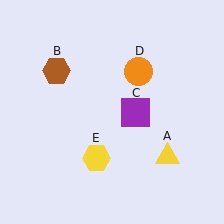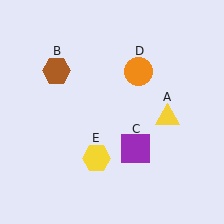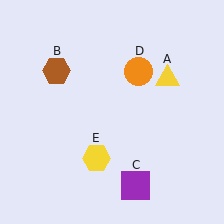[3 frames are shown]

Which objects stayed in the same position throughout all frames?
Brown hexagon (object B) and orange circle (object D) and yellow hexagon (object E) remained stationary.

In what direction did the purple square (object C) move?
The purple square (object C) moved down.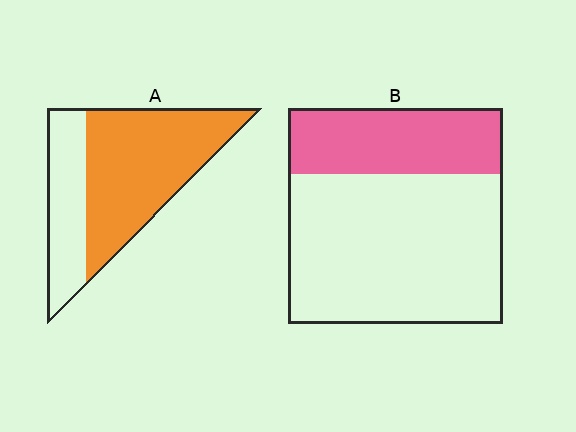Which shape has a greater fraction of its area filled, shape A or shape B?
Shape A.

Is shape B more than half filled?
No.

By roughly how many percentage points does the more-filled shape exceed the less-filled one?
By roughly 35 percentage points (A over B).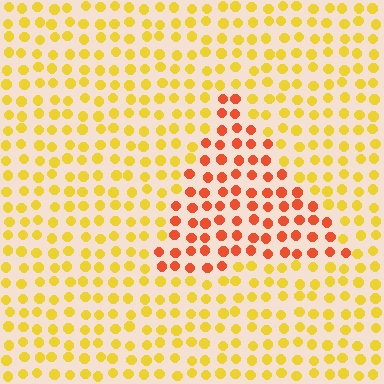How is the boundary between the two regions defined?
The boundary is defined purely by a slight shift in hue (about 42 degrees). Spacing, size, and orientation are identical on both sides.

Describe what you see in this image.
The image is filled with small yellow elements in a uniform arrangement. A triangle-shaped region is visible where the elements are tinted to a slightly different hue, forming a subtle color boundary.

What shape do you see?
I see a triangle.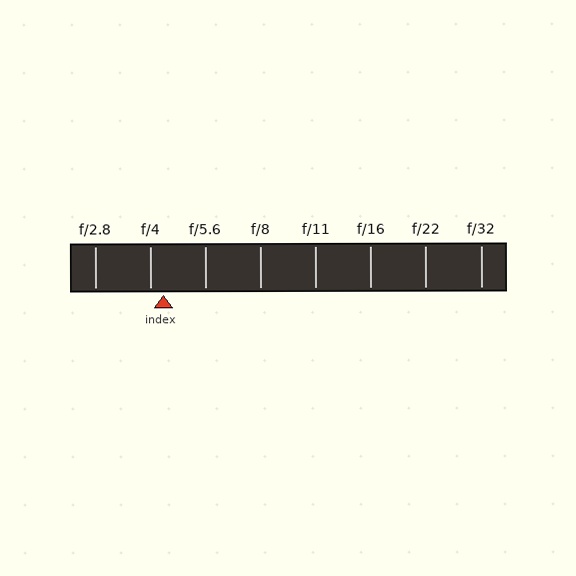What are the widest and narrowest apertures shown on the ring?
The widest aperture shown is f/2.8 and the narrowest is f/32.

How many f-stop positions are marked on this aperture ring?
There are 8 f-stop positions marked.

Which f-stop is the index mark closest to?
The index mark is closest to f/4.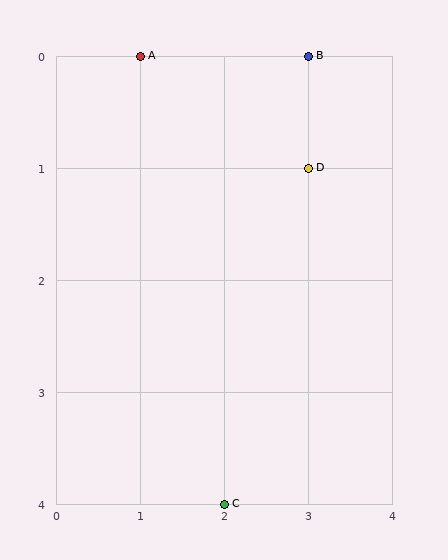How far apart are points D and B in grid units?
Points D and B are 1 row apart.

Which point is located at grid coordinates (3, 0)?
Point B is at (3, 0).